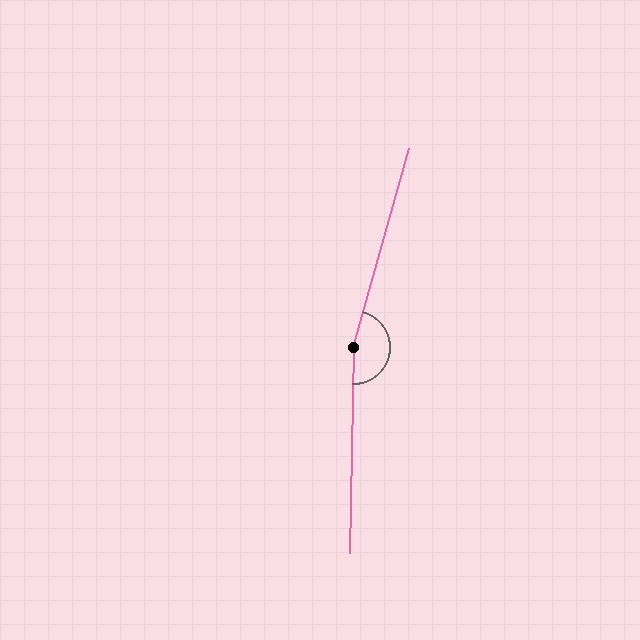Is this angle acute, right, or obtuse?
It is obtuse.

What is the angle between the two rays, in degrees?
Approximately 166 degrees.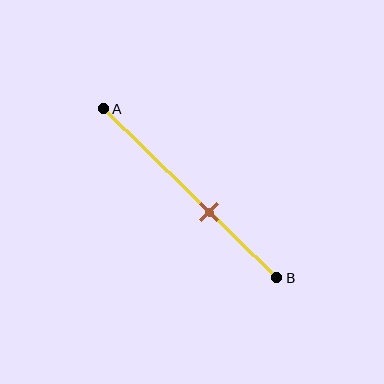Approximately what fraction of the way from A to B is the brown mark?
The brown mark is approximately 60% of the way from A to B.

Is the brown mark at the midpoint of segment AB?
No, the mark is at about 60% from A, not at the 50% midpoint.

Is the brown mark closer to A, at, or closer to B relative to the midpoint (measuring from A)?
The brown mark is closer to point B than the midpoint of segment AB.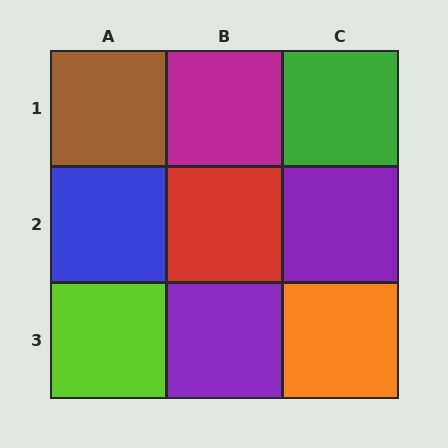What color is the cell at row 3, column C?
Orange.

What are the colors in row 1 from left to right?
Brown, magenta, green.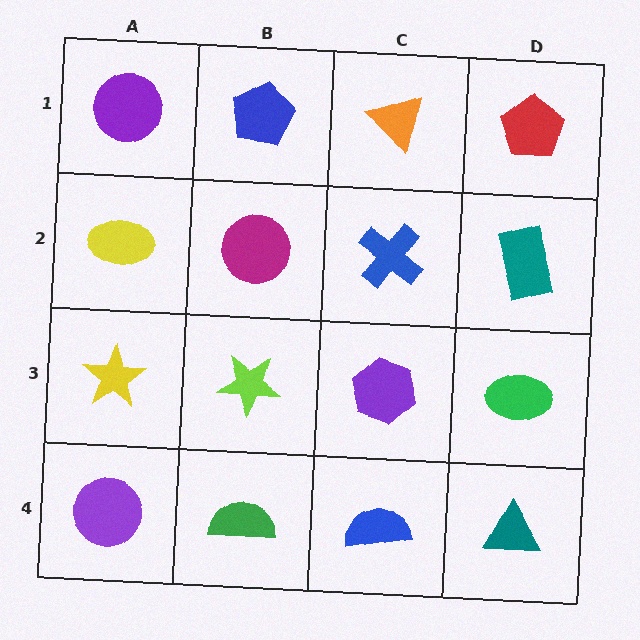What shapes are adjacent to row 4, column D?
A green ellipse (row 3, column D), a blue semicircle (row 4, column C).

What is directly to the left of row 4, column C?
A green semicircle.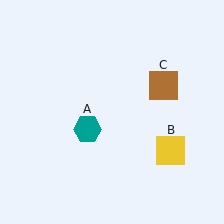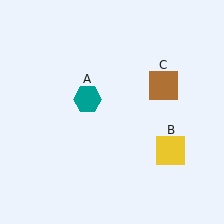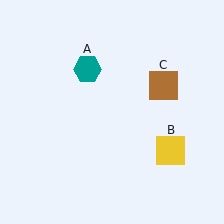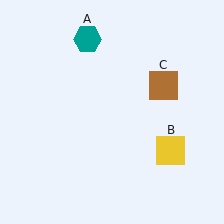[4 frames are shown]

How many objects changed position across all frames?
1 object changed position: teal hexagon (object A).